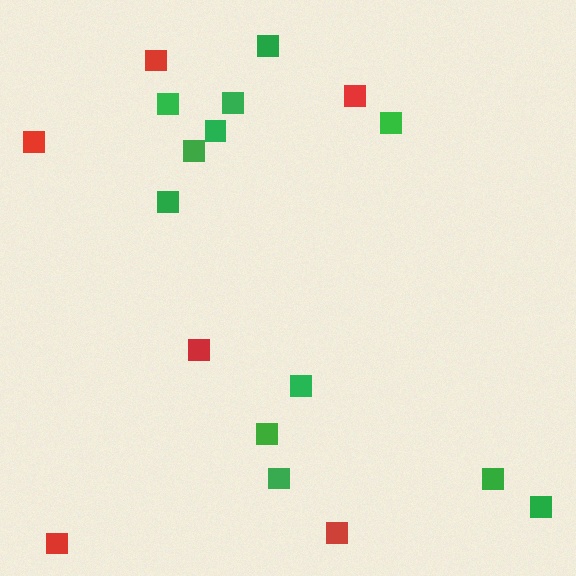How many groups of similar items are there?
There are 2 groups: one group of green squares (12) and one group of red squares (6).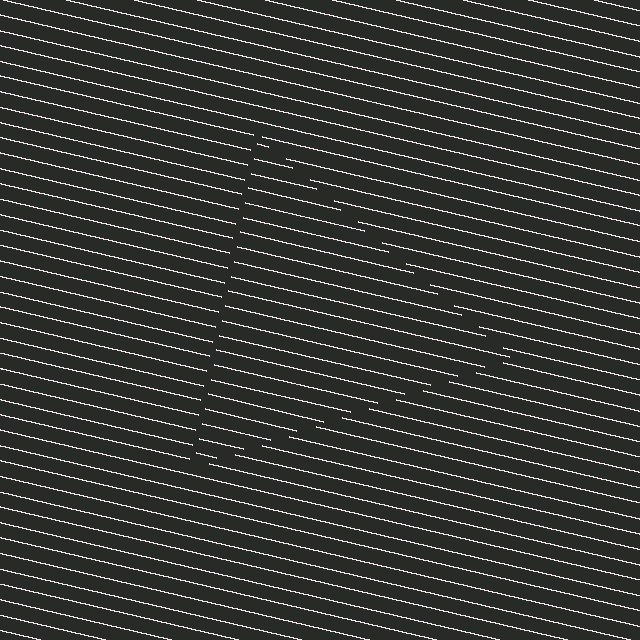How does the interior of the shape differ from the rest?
The interior of the shape contains the same grating, shifted by half a period — the contour is defined by the phase discontinuity where line-ends from the inner and outer gratings abut.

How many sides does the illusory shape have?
3 sides — the line-ends trace a triangle.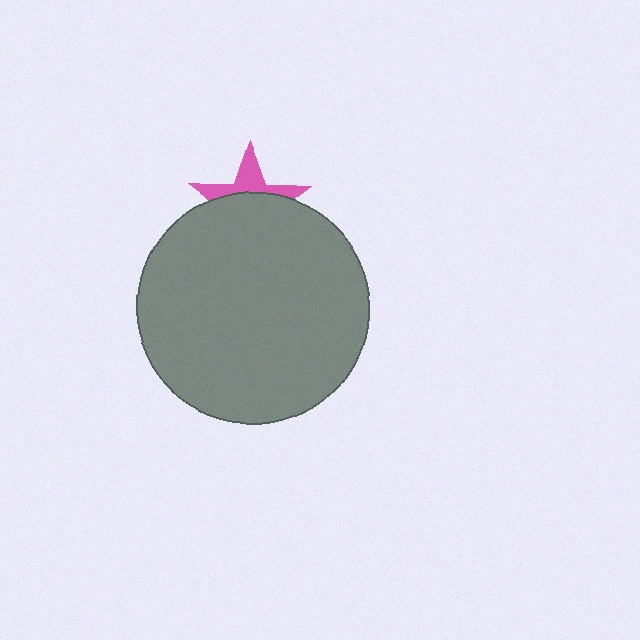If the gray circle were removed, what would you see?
You would see the complete pink star.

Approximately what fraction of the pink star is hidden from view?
Roughly 62% of the pink star is hidden behind the gray circle.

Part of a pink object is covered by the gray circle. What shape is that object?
It is a star.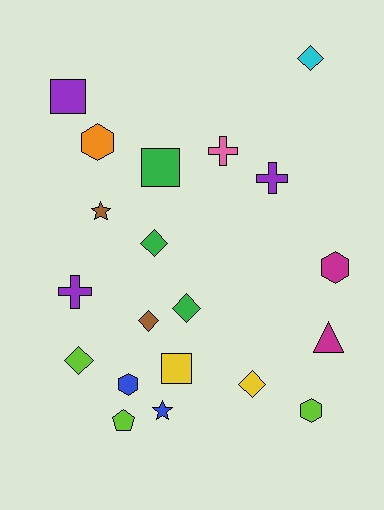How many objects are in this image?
There are 20 objects.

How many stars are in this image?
There are 2 stars.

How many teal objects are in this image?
There are no teal objects.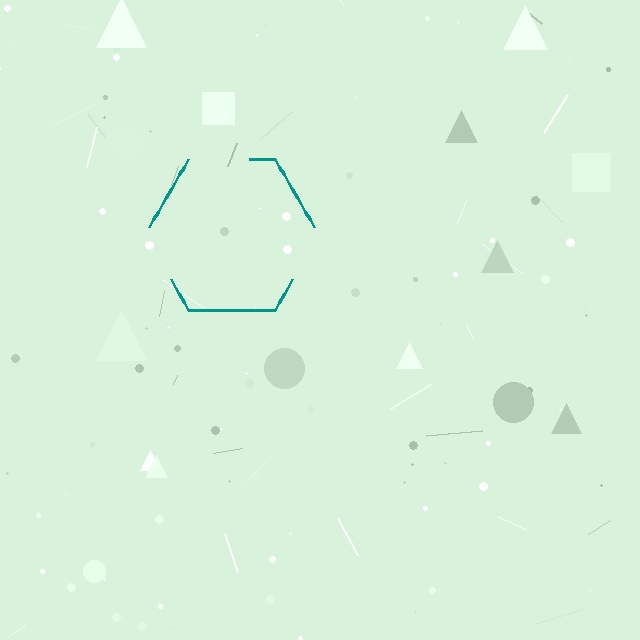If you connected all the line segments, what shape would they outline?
They would outline a hexagon.